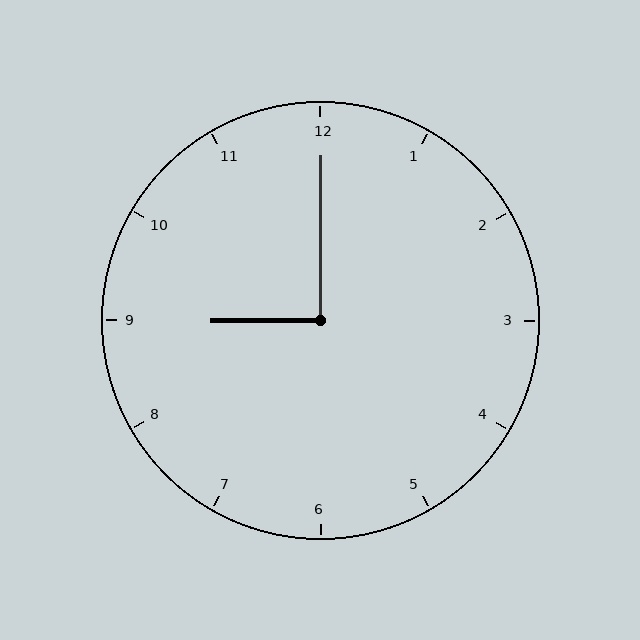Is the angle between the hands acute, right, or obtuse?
It is right.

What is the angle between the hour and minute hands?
Approximately 90 degrees.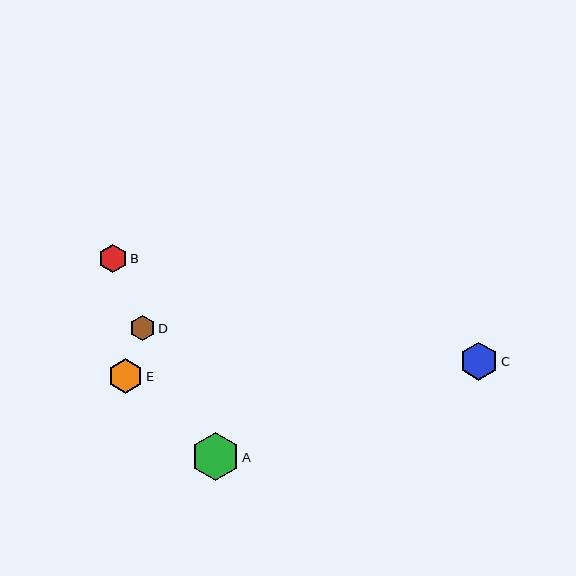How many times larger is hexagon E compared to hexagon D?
Hexagon E is approximately 1.4 times the size of hexagon D.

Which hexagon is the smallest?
Hexagon D is the smallest with a size of approximately 25 pixels.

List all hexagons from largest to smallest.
From largest to smallest: A, C, E, B, D.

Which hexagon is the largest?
Hexagon A is the largest with a size of approximately 49 pixels.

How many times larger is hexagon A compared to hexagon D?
Hexagon A is approximately 1.9 times the size of hexagon D.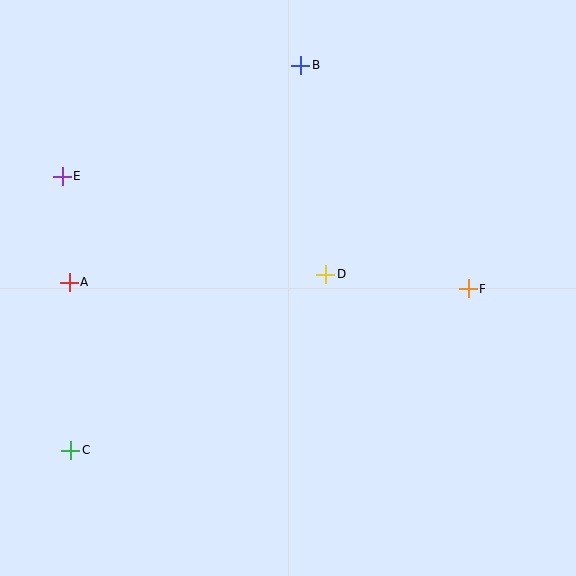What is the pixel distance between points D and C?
The distance between D and C is 310 pixels.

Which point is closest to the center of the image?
Point D at (325, 274) is closest to the center.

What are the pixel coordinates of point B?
Point B is at (301, 65).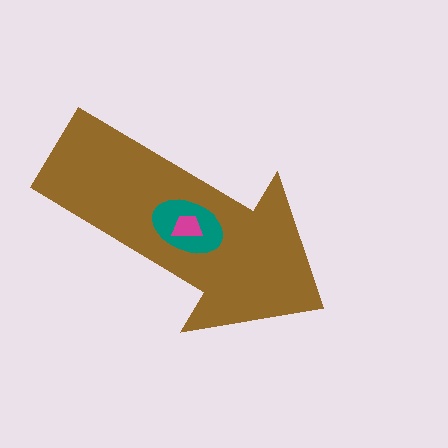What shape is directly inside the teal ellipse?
The magenta trapezoid.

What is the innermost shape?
The magenta trapezoid.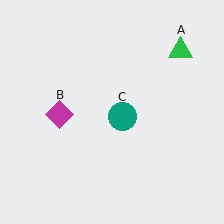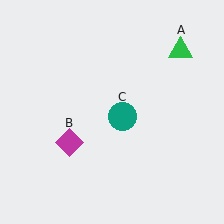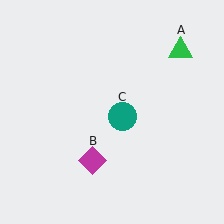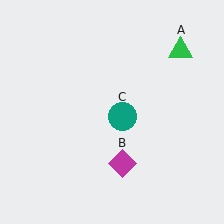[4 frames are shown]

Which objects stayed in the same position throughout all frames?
Green triangle (object A) and teal circle (object C) remained stationary.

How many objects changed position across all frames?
1 object changed position: magenta diamond (object B).